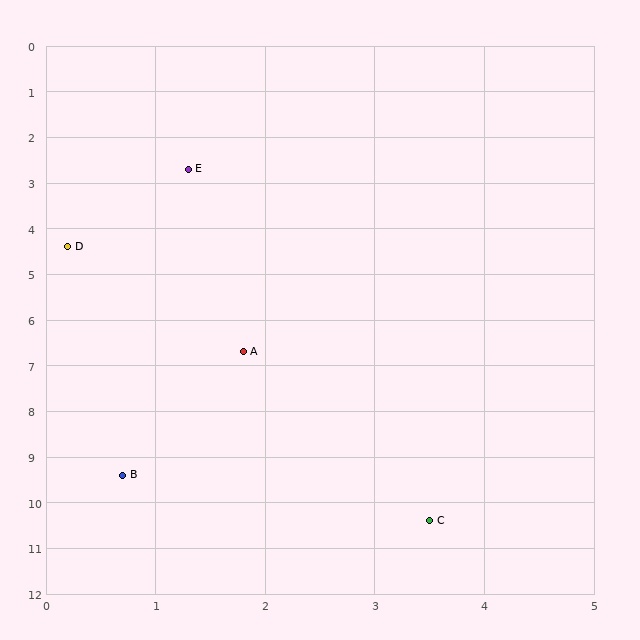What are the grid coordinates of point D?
Point D is at approximately (0.2, 4.4).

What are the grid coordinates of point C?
Point C is at approximately (3.5, 10.4).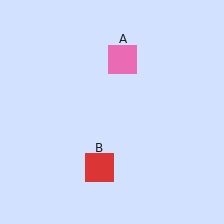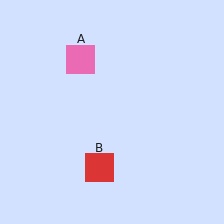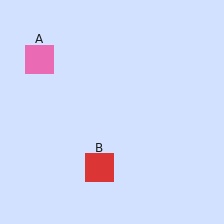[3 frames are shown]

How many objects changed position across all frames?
1 object changed position: pink square (object A).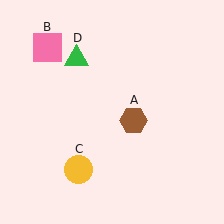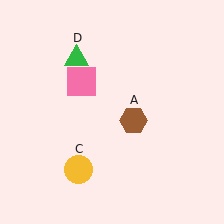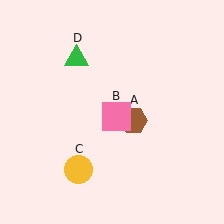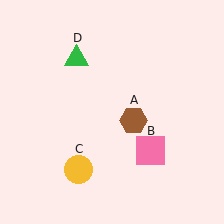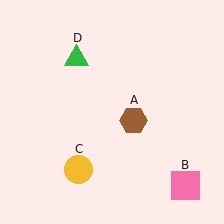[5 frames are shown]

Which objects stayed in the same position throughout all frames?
Brown hexagon (object A) and yellow circle (object C) and green triangle (object D) remained stationary.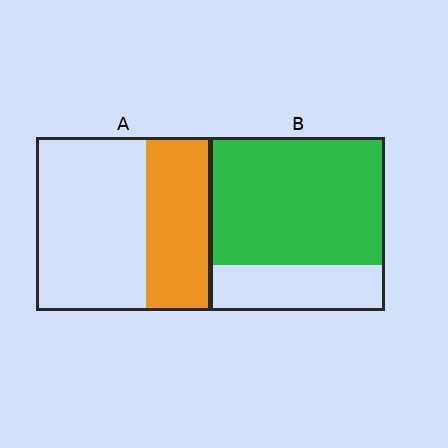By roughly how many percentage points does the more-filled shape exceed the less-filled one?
By roughly 35 percentage points (B over A).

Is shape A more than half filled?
No.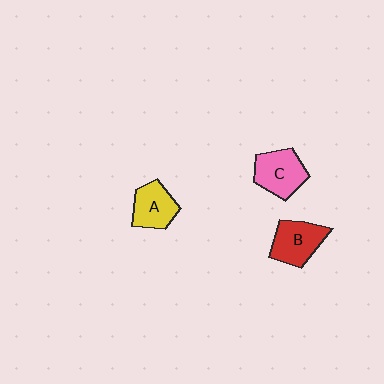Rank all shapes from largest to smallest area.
From largest to smallest: C (pink), B (red), A (yellow).